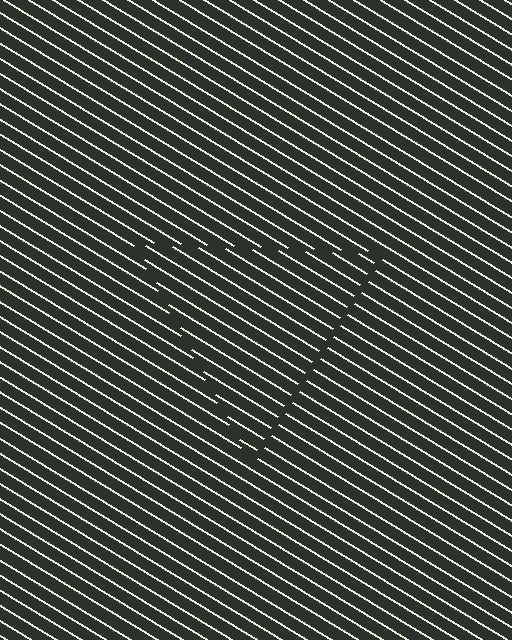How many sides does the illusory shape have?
3 sides — the line-ends trace a triangle.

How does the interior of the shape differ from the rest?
The interior of the shape contains the same grating, shifted by half a period — the contour is defined by the phase discontinuity where line-ends from the inner and outer gratings abut.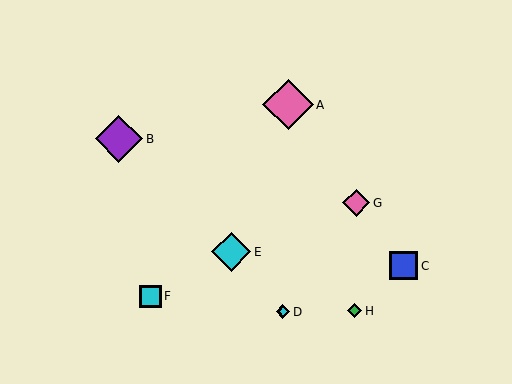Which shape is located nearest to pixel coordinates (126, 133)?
The purple diamond (labeled B) at (119, 139) is nearest to that location.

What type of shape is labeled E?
Shape E is a cyan diamond.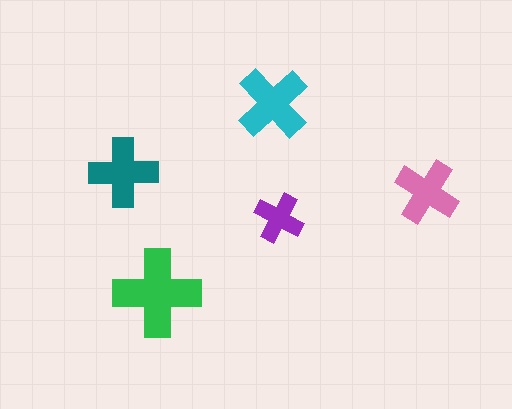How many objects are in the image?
There are 5 objects in the image.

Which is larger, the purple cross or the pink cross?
The pink one.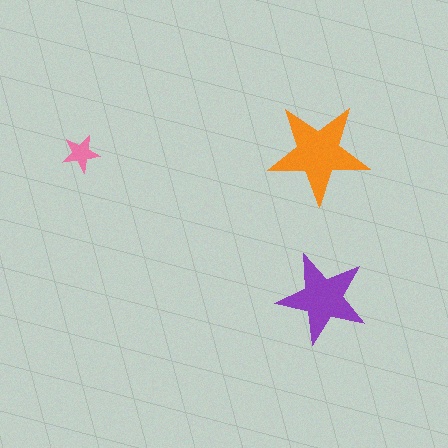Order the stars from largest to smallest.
the orange one, the purple one, the pink one.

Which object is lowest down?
The purple star is bottommost.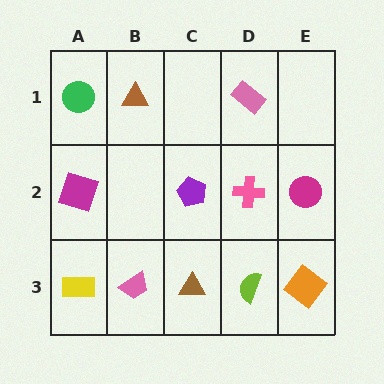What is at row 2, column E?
A magenta circle.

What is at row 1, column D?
A pink rectangle.